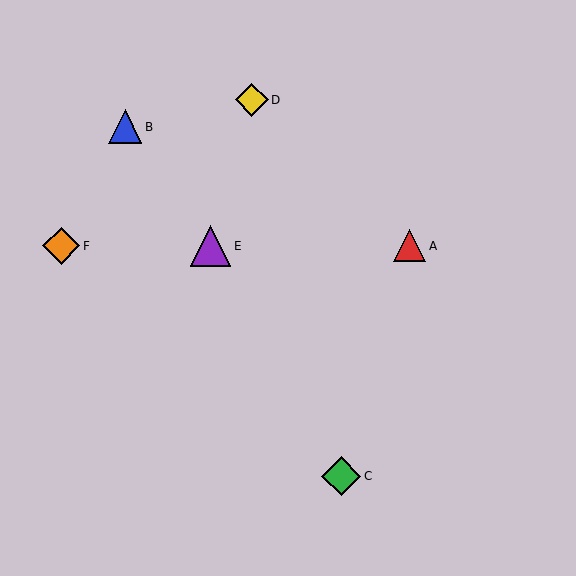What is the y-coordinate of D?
Object D is at y≈100.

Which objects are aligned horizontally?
Objects A, E, F are aligned horizontally.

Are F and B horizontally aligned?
No, F is at y≈246 and B is at y≈127.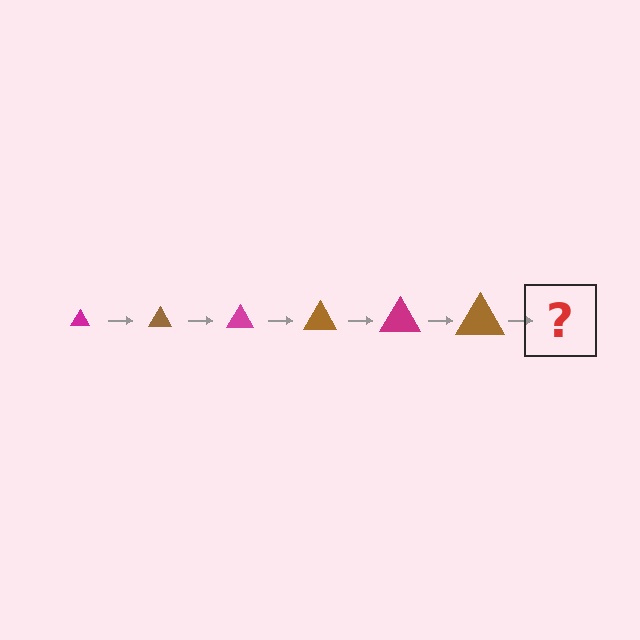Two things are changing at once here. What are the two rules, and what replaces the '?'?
The two rules are that the triangle grows larger each step and the color cycles through magenta and brown. The '?' should be a magenta triangle, larger than the previous one.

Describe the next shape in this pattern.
It should be a magenta triangle, larger than the previous one.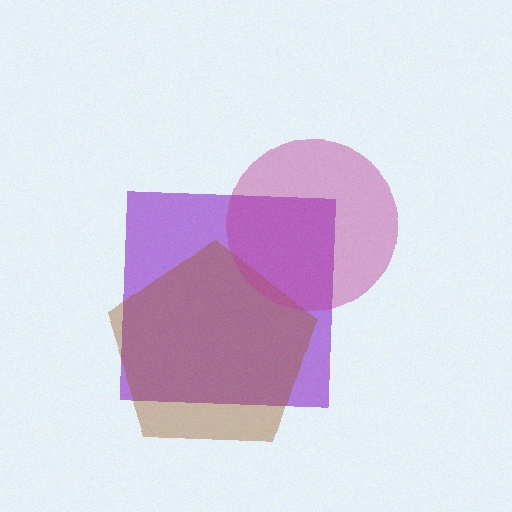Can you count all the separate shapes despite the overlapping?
Yes, there are 3 separate shapes.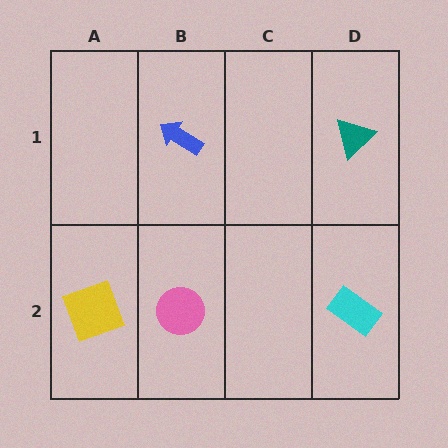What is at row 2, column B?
A pink circle.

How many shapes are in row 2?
3 shapes.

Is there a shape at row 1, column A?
No, that cell is empty.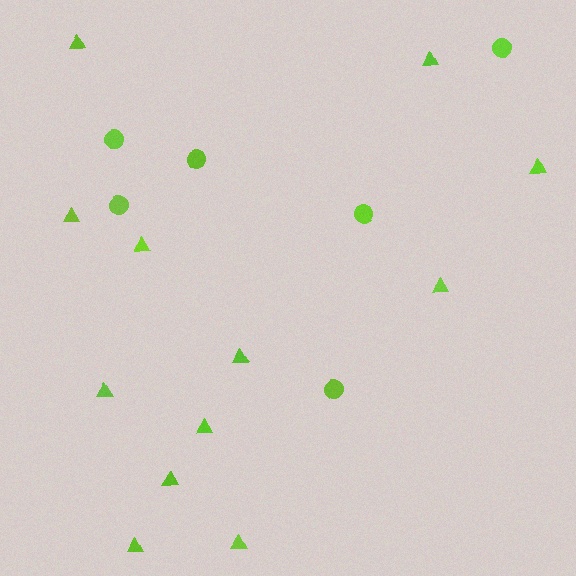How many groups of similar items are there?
There are 2 groups: one group of triangles (12) and one group of circles (6).